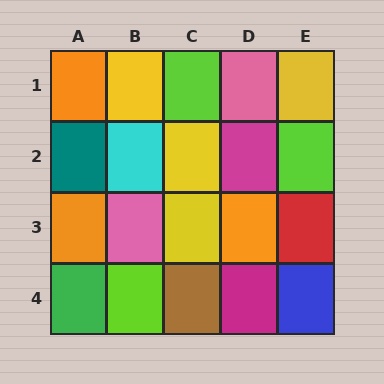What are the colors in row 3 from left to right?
Orange, pink, yellow, orange, red.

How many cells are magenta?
2 cells are magenta.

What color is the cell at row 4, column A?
Green.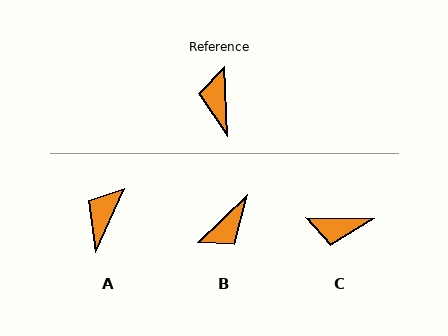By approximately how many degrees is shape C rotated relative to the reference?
Approximately 87 degrees counter-clockwise.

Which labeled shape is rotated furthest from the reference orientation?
B, about 131 degrees away.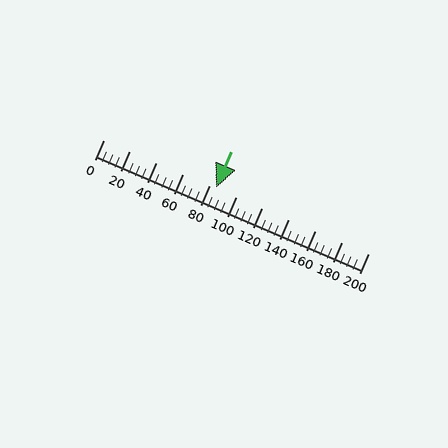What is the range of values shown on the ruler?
The ruler shows values from 0 to 200.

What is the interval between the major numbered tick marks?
The major tick marks are spaced 20 units apart.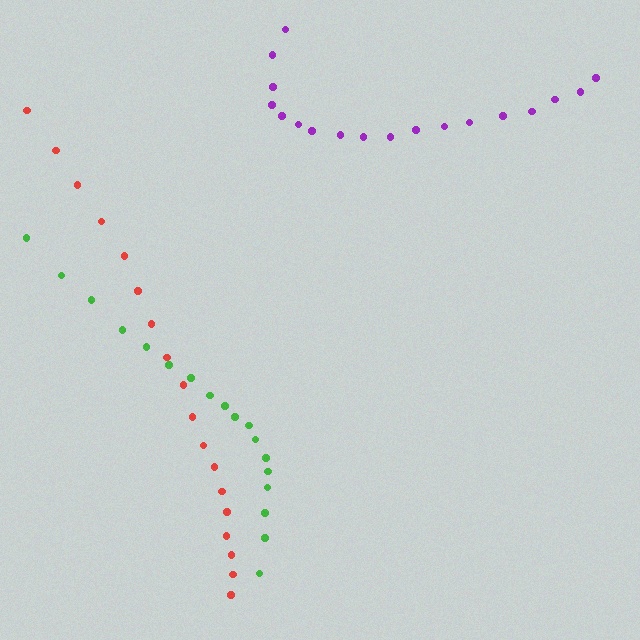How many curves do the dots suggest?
There are 3 distinct paths.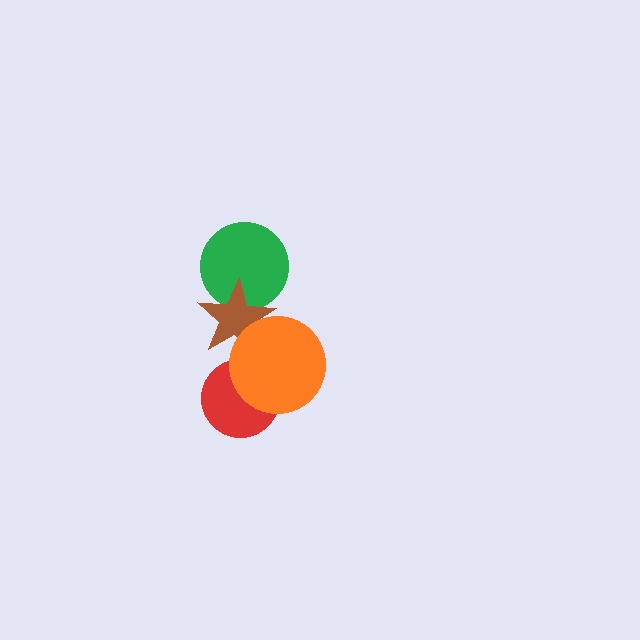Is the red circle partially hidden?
Yes, it is partially covered by another shape.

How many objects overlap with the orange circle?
2 objects overlap with the orange circle.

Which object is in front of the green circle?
The brown star is in front of the green circle.